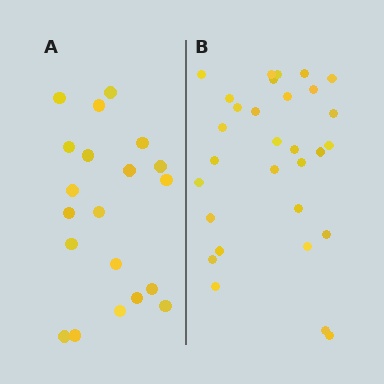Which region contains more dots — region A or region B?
Region B (the right region) has more dots.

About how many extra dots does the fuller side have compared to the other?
Region B has roughly 10 or so more dots than region A.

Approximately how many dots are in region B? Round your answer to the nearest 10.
About 30 dots.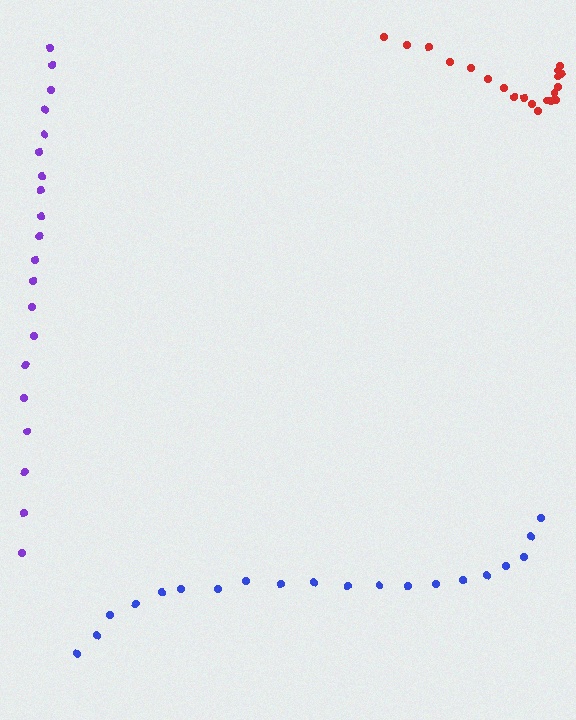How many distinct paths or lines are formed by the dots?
There are 3 distinct paths.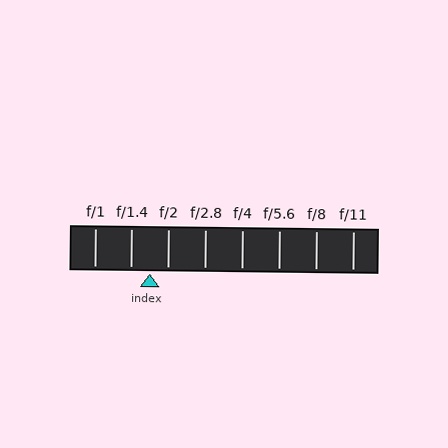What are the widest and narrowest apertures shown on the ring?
The widest aperture shown is f/1 and the narrowest is f/11.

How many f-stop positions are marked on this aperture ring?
There are 8 f-stop positions marked.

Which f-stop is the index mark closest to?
The index mark is closest to f/1.4.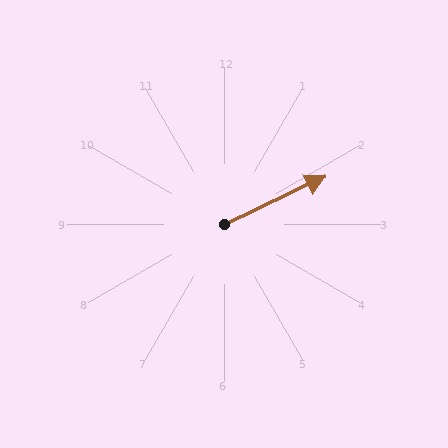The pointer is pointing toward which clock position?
Roughly 2 o'clock.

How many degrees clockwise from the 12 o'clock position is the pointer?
Approximately 65 degrees.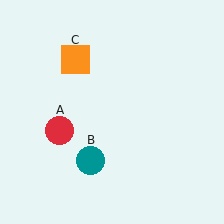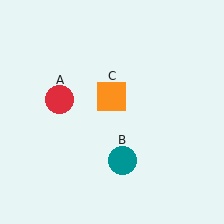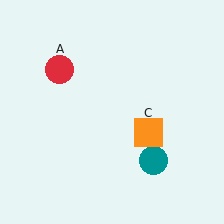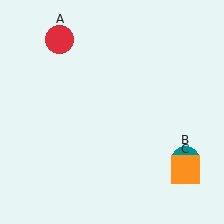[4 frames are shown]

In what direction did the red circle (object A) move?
The red circle (object A) moved up.